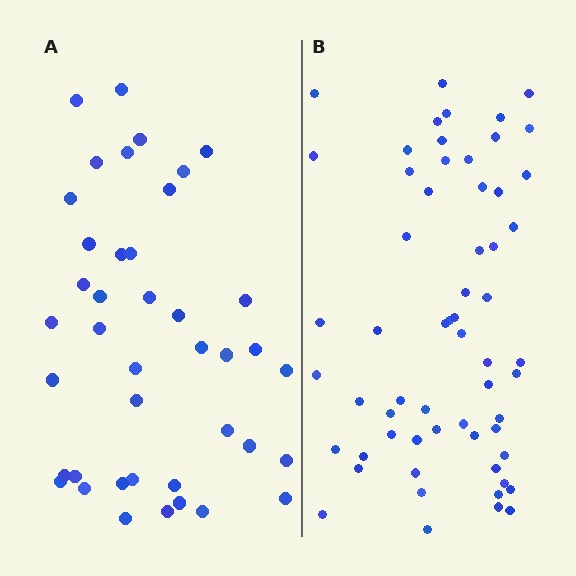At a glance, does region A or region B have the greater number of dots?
Region B (the right region) has more dots.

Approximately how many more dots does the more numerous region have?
Region B has approximately 20 more dots than region A.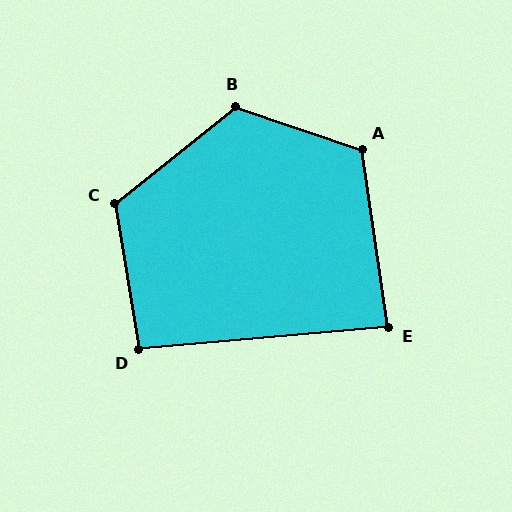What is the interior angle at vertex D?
Approximately 94 degrees (approximately right).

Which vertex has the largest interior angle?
B, at approximately 123 degrees.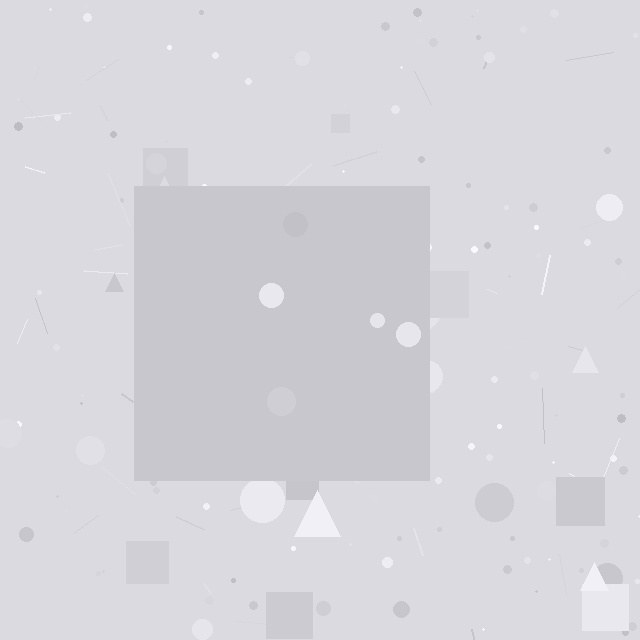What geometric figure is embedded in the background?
A square is embedded in the background.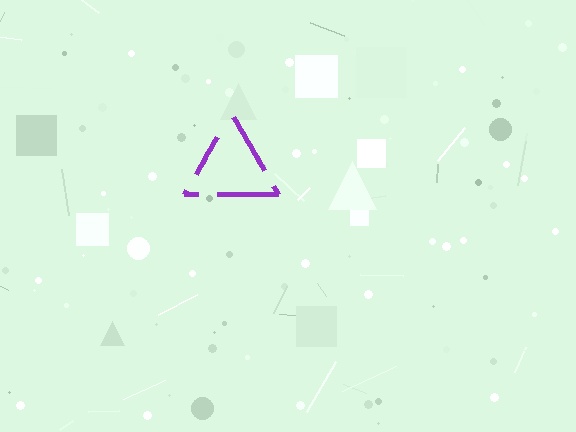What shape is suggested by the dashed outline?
The dashed outline suggests a triangle.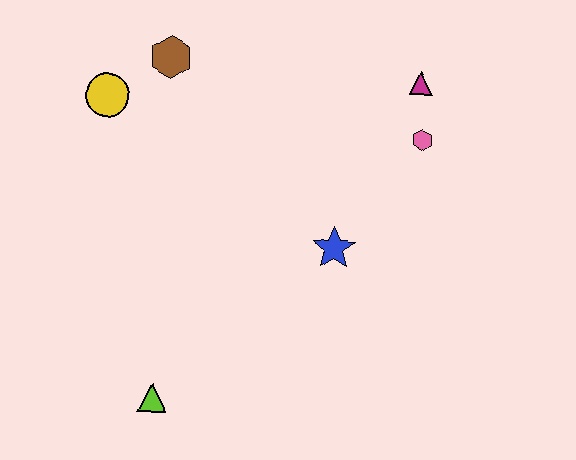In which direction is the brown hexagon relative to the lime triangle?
The brown hexagon is above the lime triangle.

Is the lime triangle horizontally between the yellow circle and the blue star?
Yes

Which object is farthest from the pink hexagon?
The lime triangle is farthest from the pink hexagon.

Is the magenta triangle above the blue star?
Yes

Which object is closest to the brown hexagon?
The yellow circle is closest to the brown hexagon.